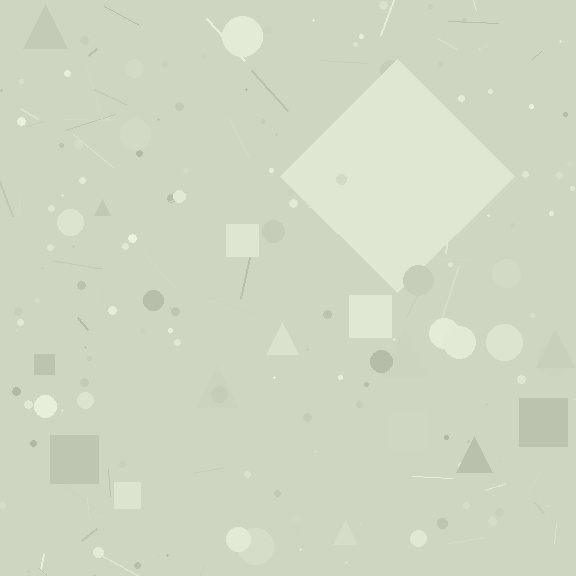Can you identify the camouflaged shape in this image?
The camouflaged shape is a diamond.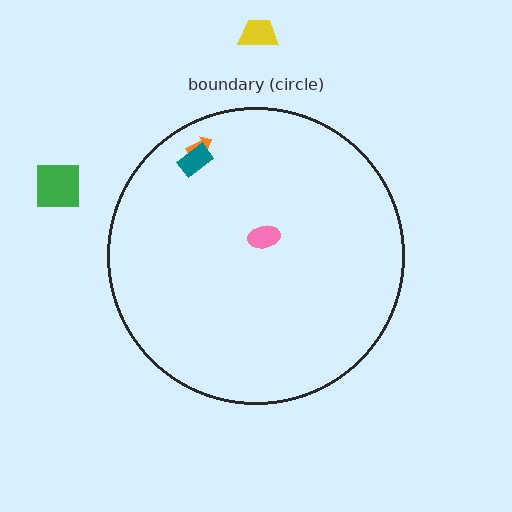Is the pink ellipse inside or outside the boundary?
Inside.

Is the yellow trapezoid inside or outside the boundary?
Outside.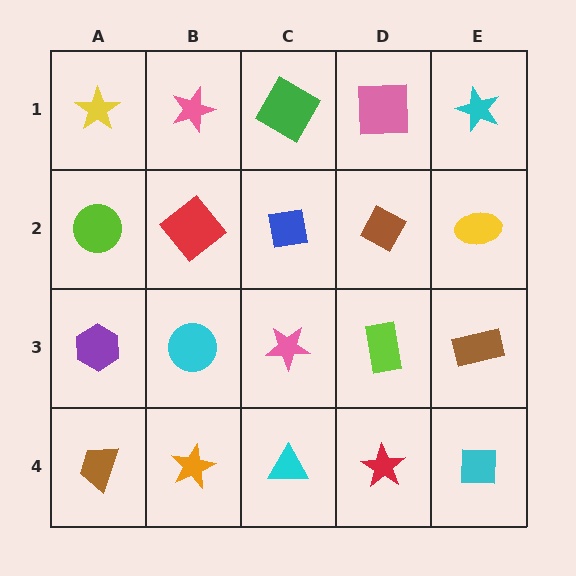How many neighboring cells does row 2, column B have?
4.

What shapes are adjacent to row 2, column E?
A cyan star (row 1, column E), a brown rectangle (row 3, column E), a brown diamond (row 2, column D).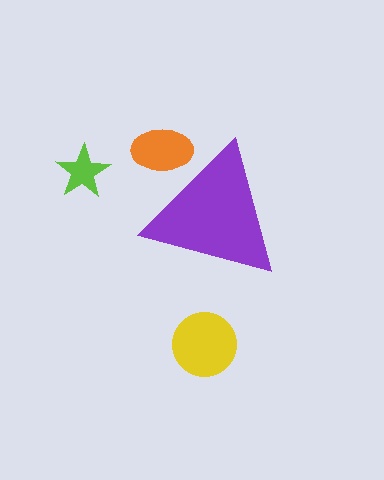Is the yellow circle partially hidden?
No, the yellow circle is fully visible.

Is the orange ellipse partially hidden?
Yes, the orange ellipse is partially hidden behind the purple triangle.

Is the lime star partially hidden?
No, the lime star is fully visible.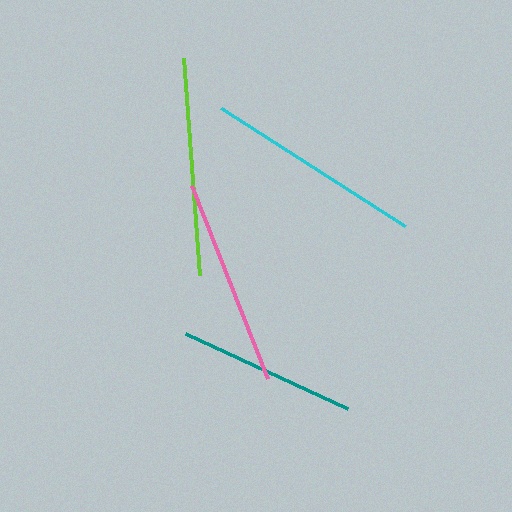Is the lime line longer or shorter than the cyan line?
The cyan line is longer than the lime line.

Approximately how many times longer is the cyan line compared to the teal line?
The cyan line is approximately 1.2 times the length of the teal line.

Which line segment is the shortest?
The teal line is the shortest at approximately 178 pixels.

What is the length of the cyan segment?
The cyan segment is approximately 219 pixels long.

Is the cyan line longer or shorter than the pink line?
The cyan line is longer than the pink line.